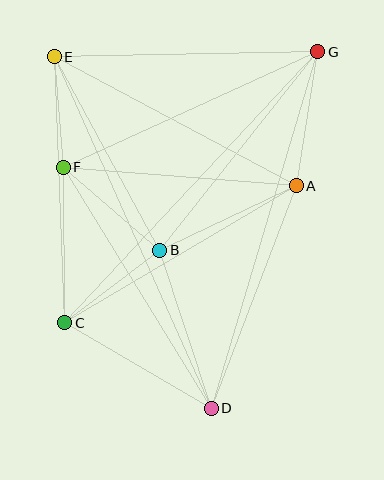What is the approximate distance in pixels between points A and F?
The distance between A and F is approximately 234 pixels.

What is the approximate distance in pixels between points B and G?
The distance between B and G is approximately 254 pixels.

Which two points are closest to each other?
Points E and F are closest to each other.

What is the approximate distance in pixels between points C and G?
The distance between C and G is approximately 371 pixels.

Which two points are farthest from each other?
Points D and E are farthest from each other.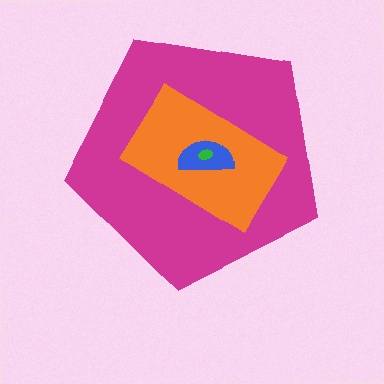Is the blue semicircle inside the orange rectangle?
Yes.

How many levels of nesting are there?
4.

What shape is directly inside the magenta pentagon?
The orange rectangle.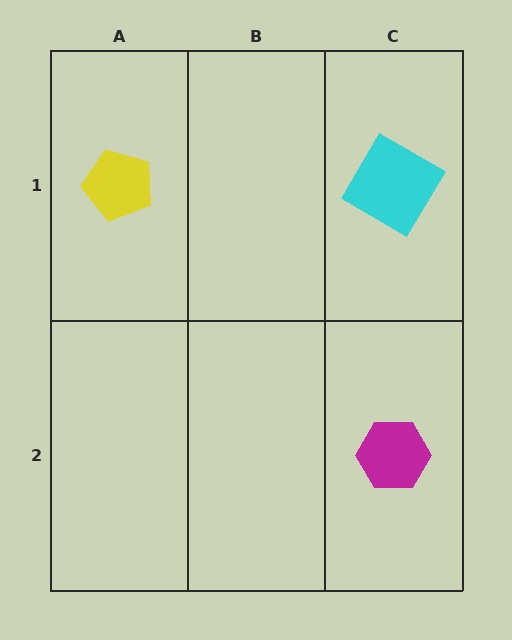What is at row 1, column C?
A cyan diamond.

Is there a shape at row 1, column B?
No, that cell is empty.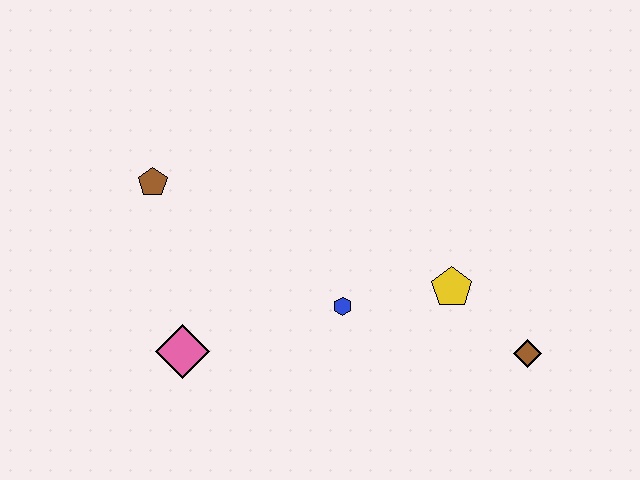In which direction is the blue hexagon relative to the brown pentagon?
The blue hexagon is to the right of the brown pentagon.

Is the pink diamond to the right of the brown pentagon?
Yes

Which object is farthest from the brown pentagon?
The brown diamond is farthest from the brown pentagon.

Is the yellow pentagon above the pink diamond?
Yes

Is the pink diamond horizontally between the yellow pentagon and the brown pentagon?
Yes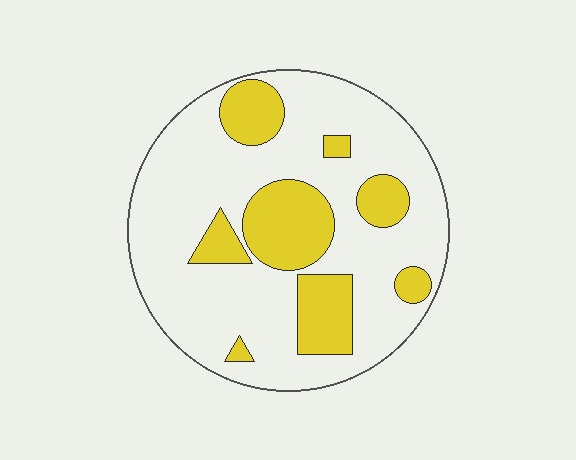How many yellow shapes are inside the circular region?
8.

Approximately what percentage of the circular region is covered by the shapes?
Approximately 25%.